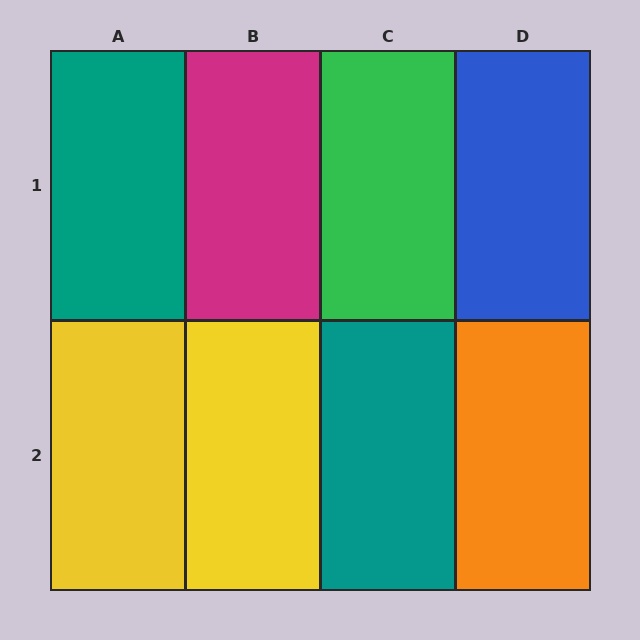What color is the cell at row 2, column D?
Orange.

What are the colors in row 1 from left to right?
Teal, magenta, green, blue.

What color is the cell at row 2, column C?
Teal.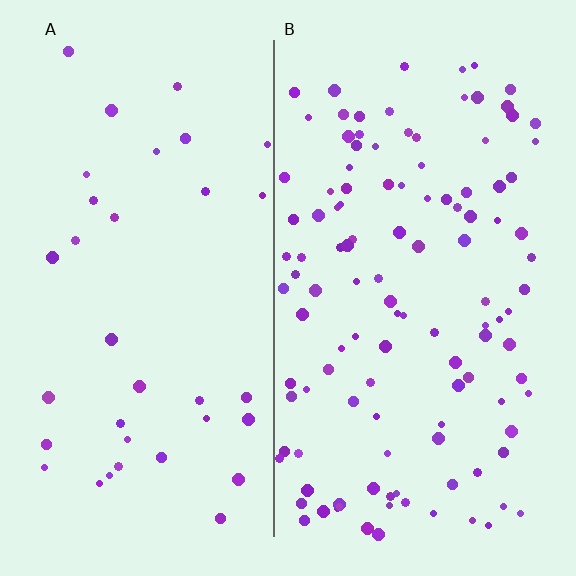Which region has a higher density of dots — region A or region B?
B (the right).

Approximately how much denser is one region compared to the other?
Approximately 3.4× — region B over region A.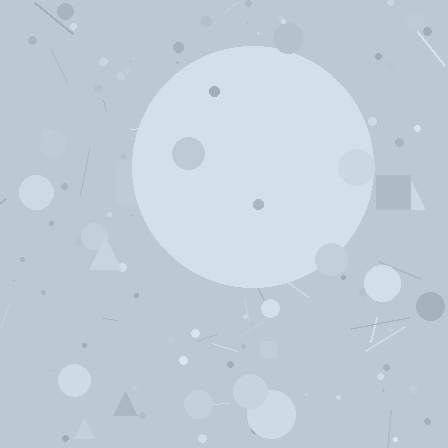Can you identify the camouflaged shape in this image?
The camouflaged shape is a circle.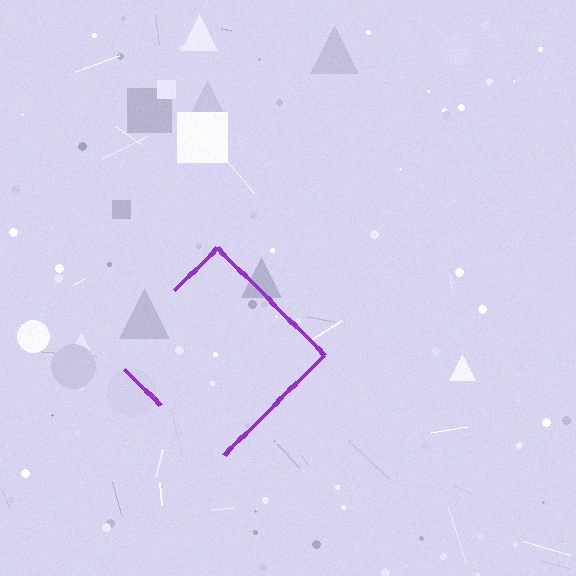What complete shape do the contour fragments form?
The contour fragments form a diamond.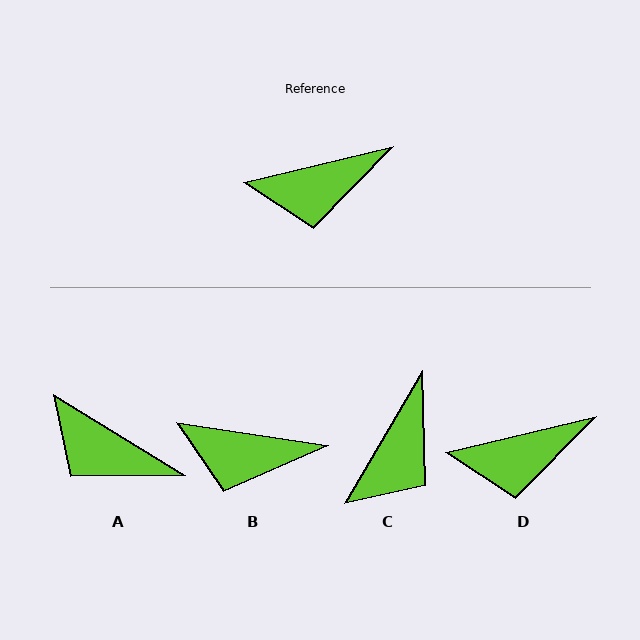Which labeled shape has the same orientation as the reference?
D.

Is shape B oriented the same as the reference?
No, it is off by about 22 degrees.